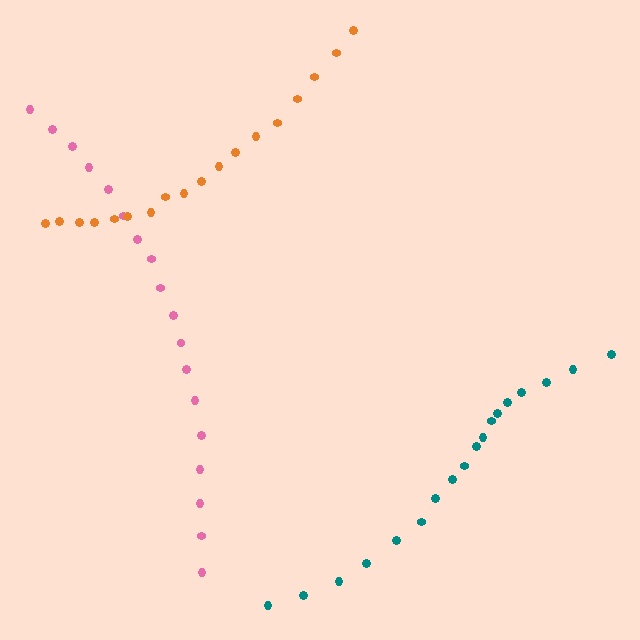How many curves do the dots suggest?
There are 3 distinct paths.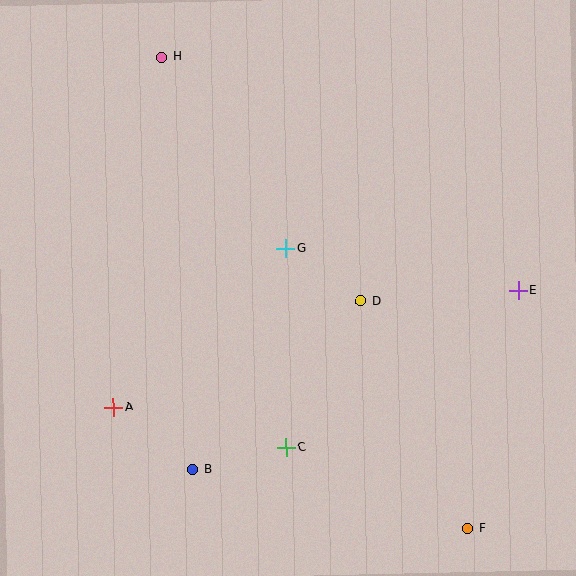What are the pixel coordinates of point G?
Point G is at (286, 249).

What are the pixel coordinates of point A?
Point A is at (113, 407).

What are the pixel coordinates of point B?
Point B is at (193, 469).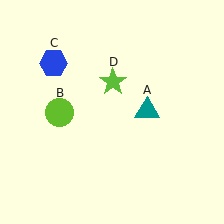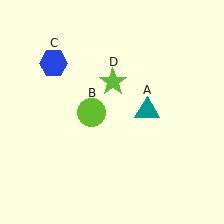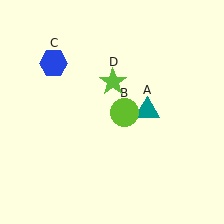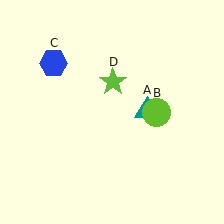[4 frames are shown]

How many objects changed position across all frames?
1 object changed position: lime circle (object B).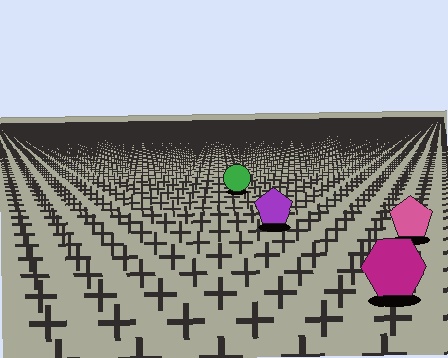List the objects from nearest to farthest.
From nearest to farthest: the magenta hexagon, the pink pentagon, the purple pentagon, the green circle.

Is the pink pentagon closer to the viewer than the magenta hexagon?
No. The magenta hexagon is closer — you can tell from the texture gradient: the ground texture is coarser near it.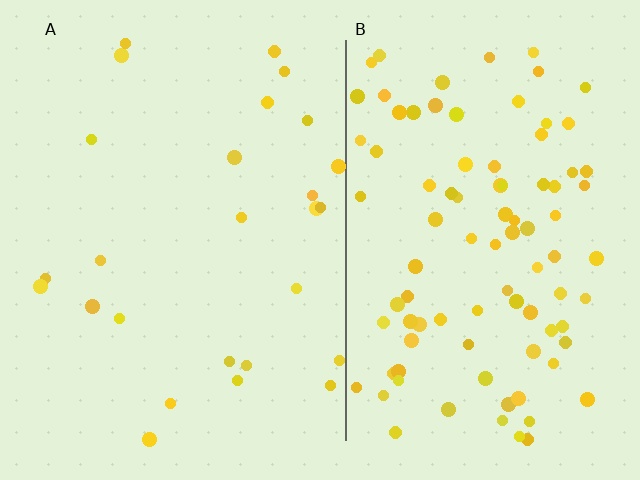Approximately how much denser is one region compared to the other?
Approximately 3.6× — region B over region A.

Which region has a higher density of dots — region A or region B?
B (the right).